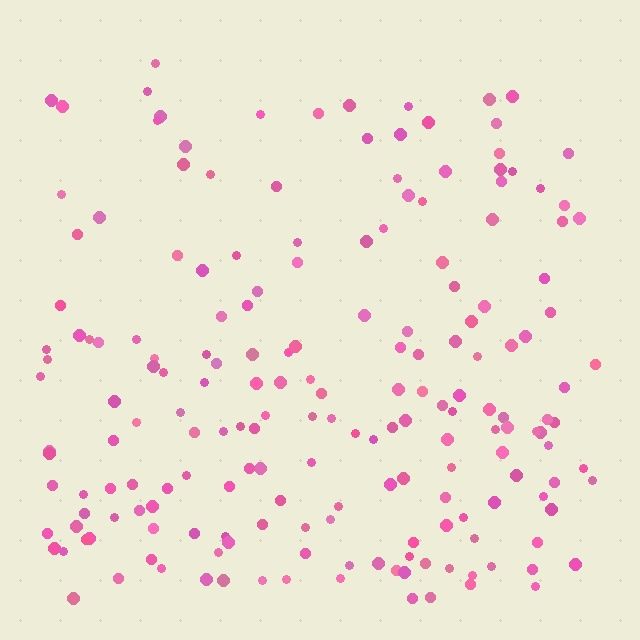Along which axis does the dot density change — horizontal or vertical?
Vertical.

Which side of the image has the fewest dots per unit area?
The top.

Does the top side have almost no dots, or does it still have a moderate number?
Still a moderate number, just noticeably fewer than the bottom.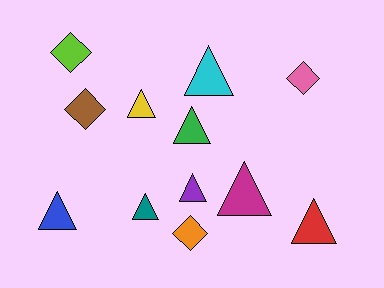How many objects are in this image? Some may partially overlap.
There are 12 objects.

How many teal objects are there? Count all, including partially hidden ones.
There is 1 teal object.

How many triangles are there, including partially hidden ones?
There are 8 triangles.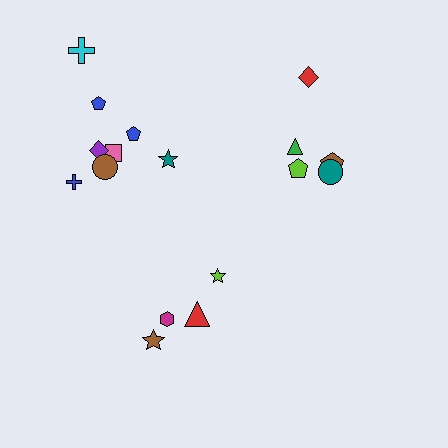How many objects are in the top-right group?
There are 5 objects.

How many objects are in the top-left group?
There are 8 objects.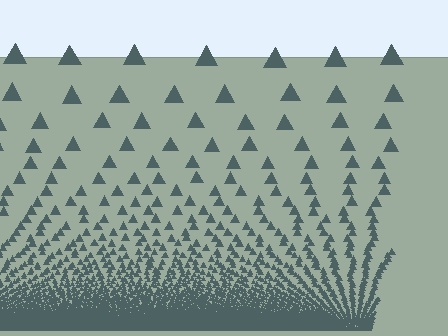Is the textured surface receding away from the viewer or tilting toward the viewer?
The surface appears to tilt toward the viewer. Texture elements get larger and sparser toward the top.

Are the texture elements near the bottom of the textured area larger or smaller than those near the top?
Smaller. The gradient is inverted — elements near the bottom are smaller and denser.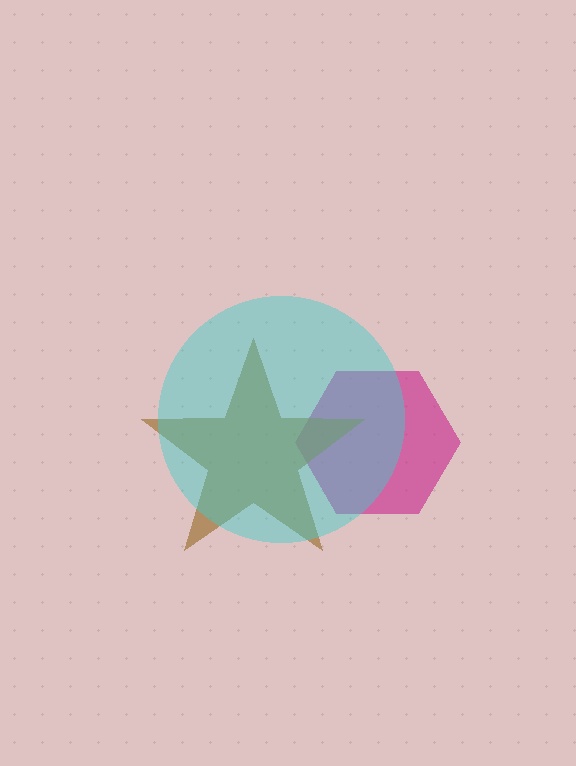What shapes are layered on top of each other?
The layered shapes are: a magenta hexagon, a brown star, a cyan circle.